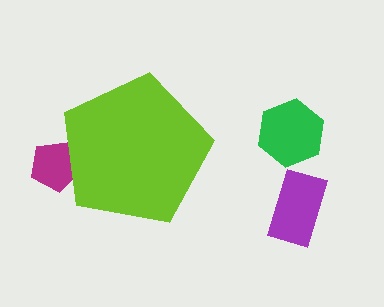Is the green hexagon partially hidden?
No, the green hexagon is fully visible.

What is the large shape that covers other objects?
A lime pentagon.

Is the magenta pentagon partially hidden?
Yes, the magenta pentagon is partially hidden behind the lime pentagon.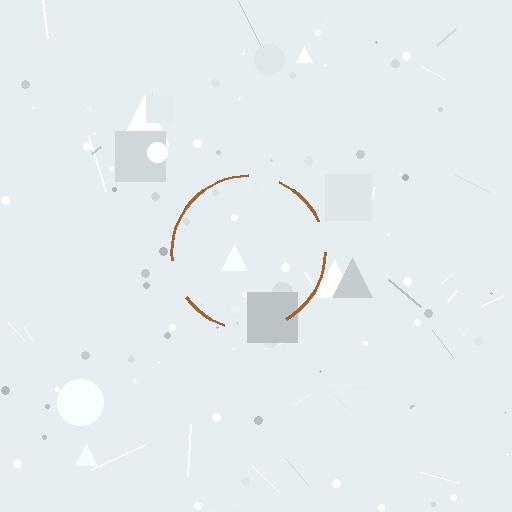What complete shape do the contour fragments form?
The contour fragments form a circle.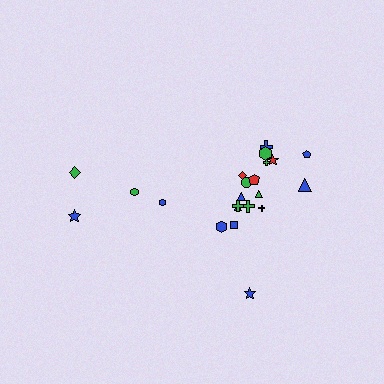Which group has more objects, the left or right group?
The right group.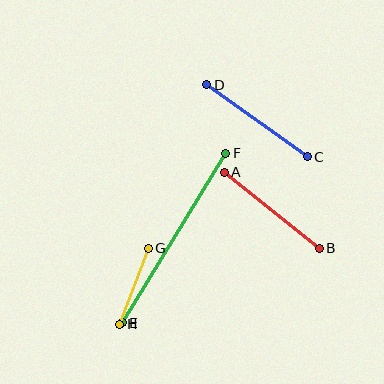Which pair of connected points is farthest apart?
Points E and F are farthest apart.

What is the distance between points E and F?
The distance is approximately 199 pixels.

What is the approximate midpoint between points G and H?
The midpoint is at approximately (134, 286) pixels.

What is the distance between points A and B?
The distance is approximately 122 pixels.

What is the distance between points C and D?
The distance is approximately 124 pixels.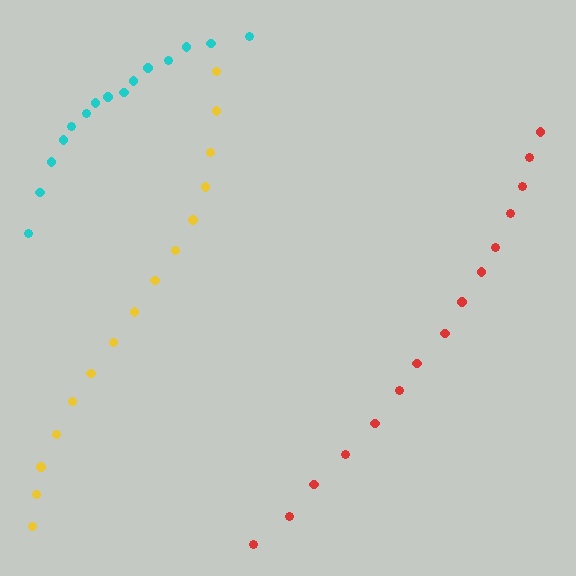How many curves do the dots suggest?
There are 3 distinct paths.